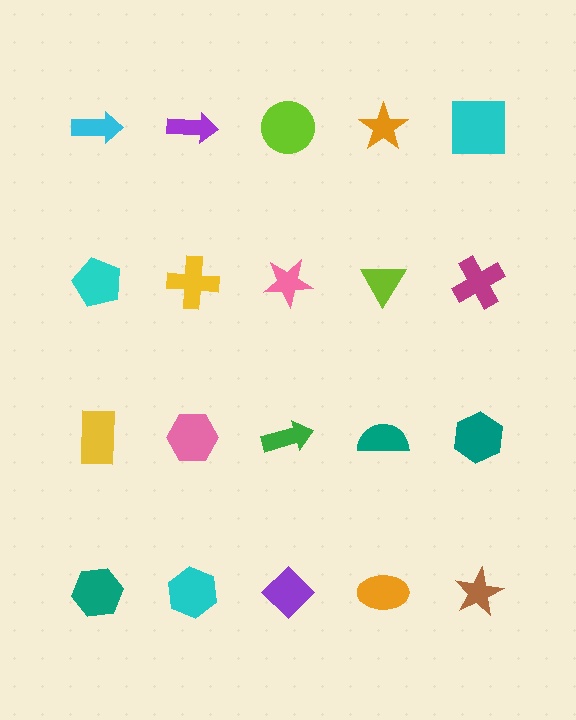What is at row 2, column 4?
A lime triangle.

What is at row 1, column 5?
A cyan square.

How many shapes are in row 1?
5 shapes.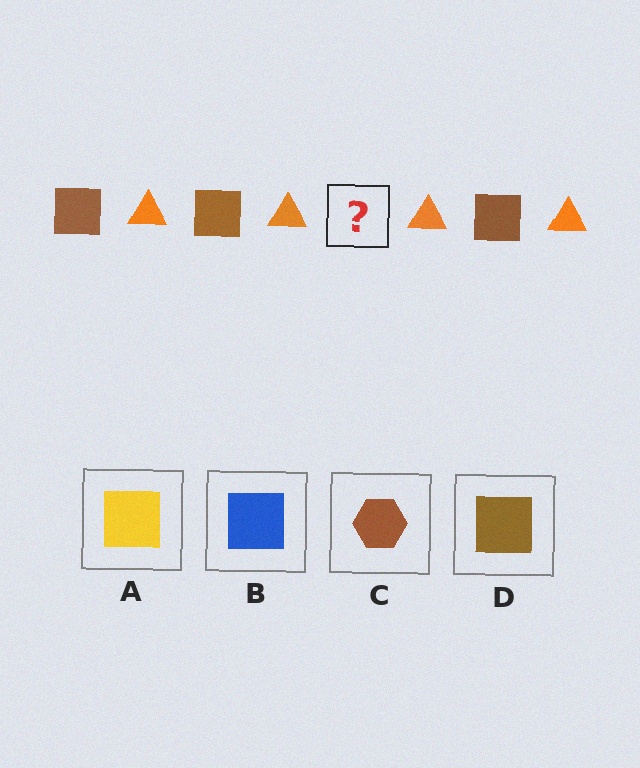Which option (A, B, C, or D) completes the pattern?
D.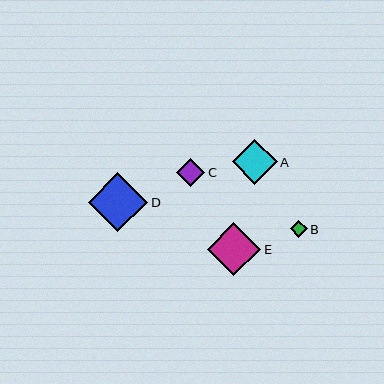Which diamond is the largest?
Diamond D is the largest with a size of approximately 59 pixels.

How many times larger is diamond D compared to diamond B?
Diamond D is approximately 3.6 times the size of diamond B.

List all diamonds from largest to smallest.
From largest to smallest: D, E, A, C, B.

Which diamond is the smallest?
Diamond B is the smallest with a size of approximately 16 pixels.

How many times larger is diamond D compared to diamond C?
Diamond D is approximately 2.1 times the size of diamond C.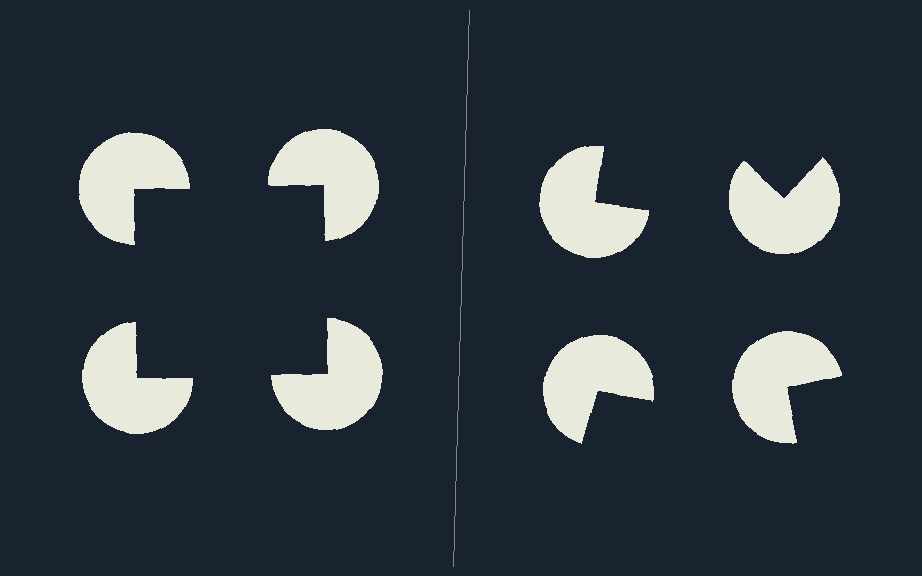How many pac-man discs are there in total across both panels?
8 — 4 on each side.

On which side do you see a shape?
An illusory square appears on the left side. On the right side the wedge cuts are rotated, so no coherent shape forms.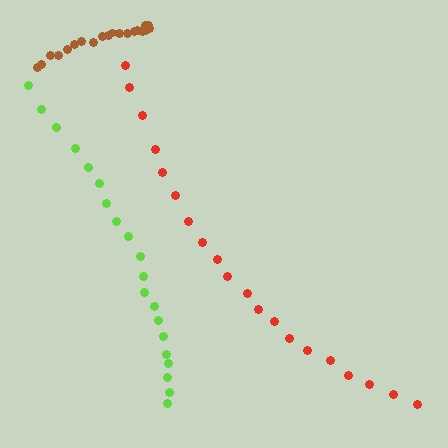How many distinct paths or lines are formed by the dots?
There are 3 distinct paths.